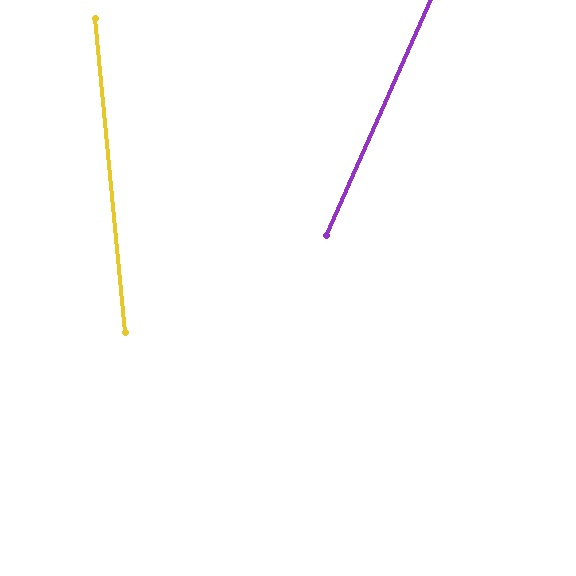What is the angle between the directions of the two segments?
Approximately 29 degrees.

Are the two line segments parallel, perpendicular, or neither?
Neither parallel nor perpendicular — they differ by about 29°.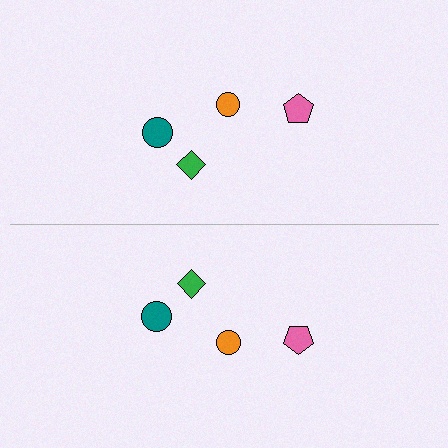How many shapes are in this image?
There are 8 shapes in this image.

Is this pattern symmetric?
Yes, this pattern has bilateral (reflection) symmetry.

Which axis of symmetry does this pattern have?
The pattern has a horizontal axis of symmetry running through the center of the image.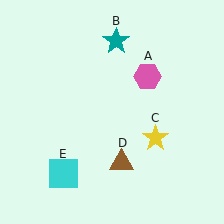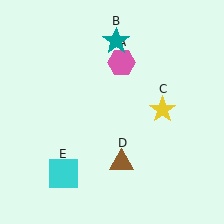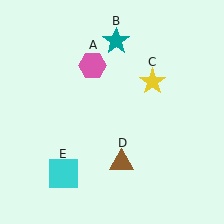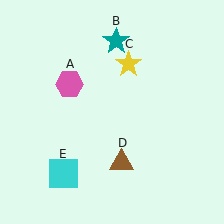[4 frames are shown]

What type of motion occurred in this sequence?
The pink hexagon (object A), yellow star (object C) rotated counterclockwise around the center of the scene.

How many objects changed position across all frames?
2 objects changed position: pink hexagon (object A), yellow star (object C).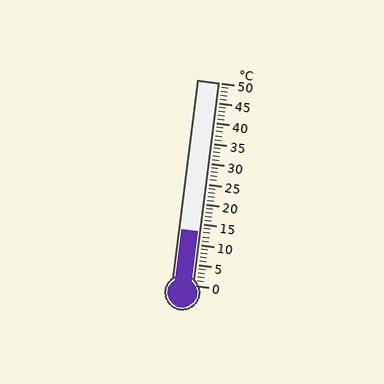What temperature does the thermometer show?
The thermometer shows approximately 13°C.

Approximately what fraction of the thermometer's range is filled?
The thermometer is filled to approximately 25% of its range.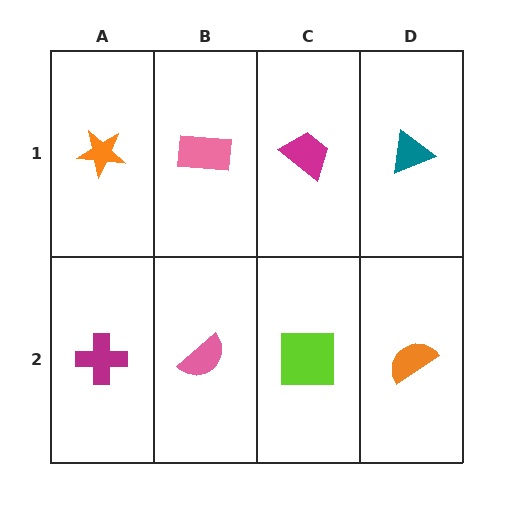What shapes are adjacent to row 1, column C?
A lime square (row 2, column C), a pink rectangle (row 1, column B), a teal triangle (row 1, column D).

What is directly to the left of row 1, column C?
A pink rectangle.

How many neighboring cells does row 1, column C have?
3.